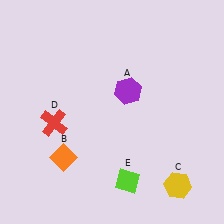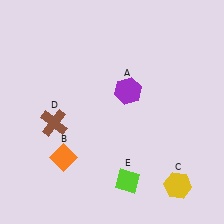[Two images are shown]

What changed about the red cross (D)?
In Image 1, D is red. In Image 2, it changed to brown.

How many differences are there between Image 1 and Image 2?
There is 1 difference between the two images.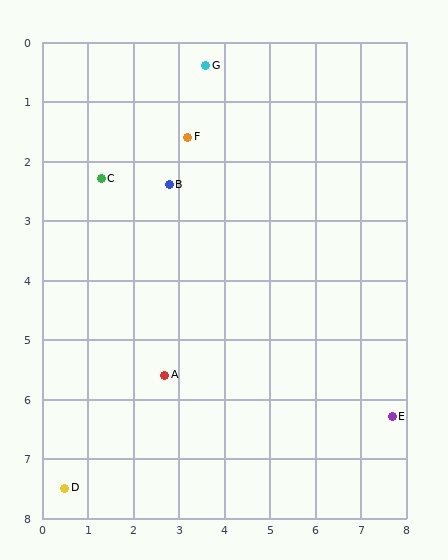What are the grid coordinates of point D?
Point D is at approximately (0.5, 7.5).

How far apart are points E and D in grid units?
Points E and D are about 7.3 grid units apart.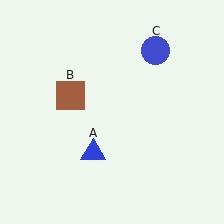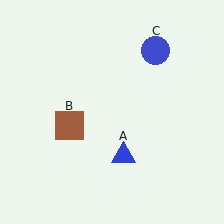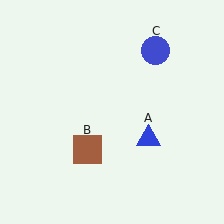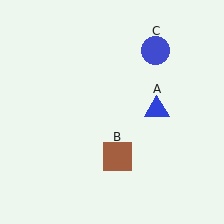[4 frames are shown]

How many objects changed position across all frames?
2 objects changed position: blue triangle (object A), brown square (object B).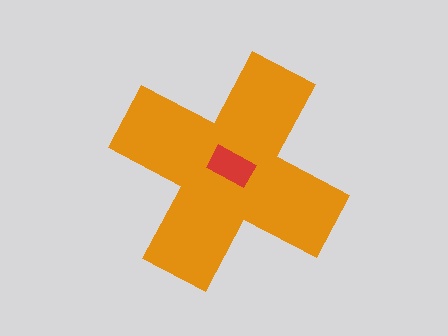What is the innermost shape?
The red rectangle.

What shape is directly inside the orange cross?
The red rectangle.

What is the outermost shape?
The orange cross.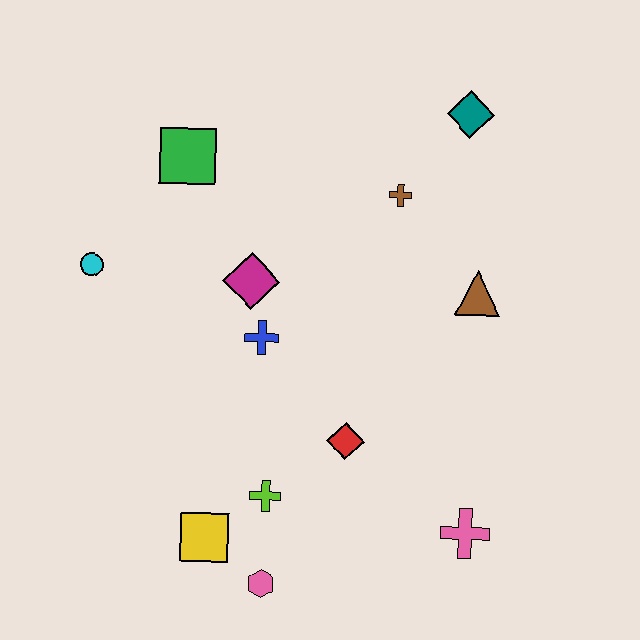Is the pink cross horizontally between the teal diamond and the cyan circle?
No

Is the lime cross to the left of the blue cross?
No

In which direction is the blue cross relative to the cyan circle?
The blue cross is to the right of the cyan circle.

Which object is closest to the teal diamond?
The brown cross is closest to the teal diamond.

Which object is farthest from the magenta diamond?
The pink cross is farthest from the magenta diamond.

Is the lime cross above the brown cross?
No